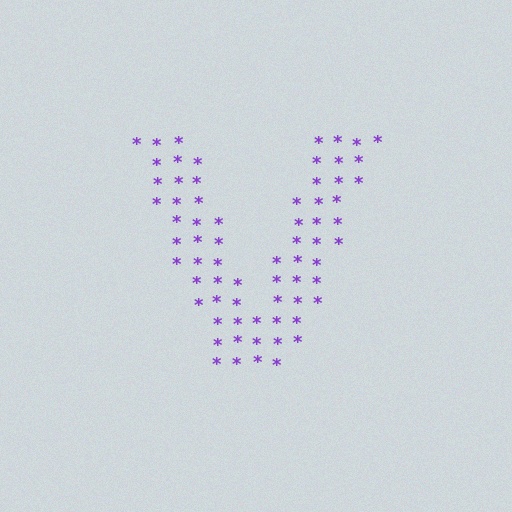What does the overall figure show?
The overall figure shows the letter V.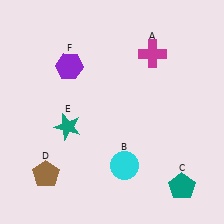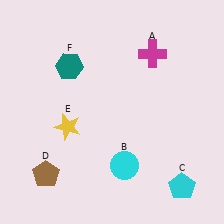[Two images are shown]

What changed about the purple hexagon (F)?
In Image 1, F is purple. In Image 2, it changed to teal.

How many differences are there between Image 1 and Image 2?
There are 3 differences between the two images.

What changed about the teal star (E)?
In Image 1, E is teal. In Image 2, it changed to yellow.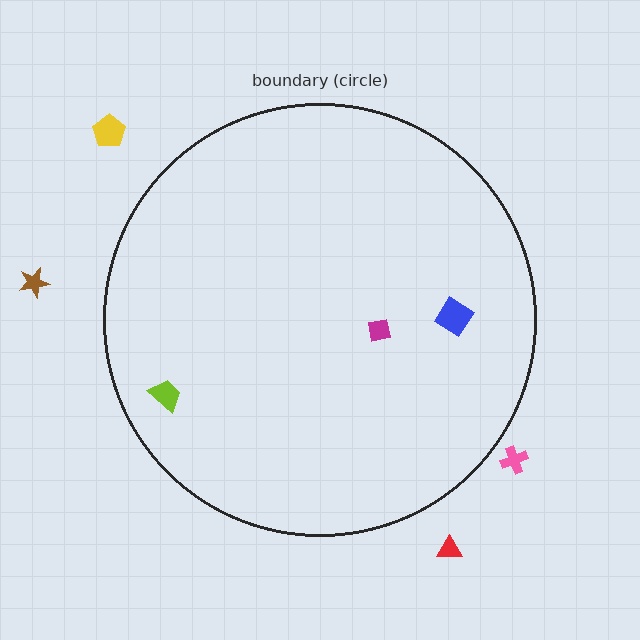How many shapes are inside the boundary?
3 inside, 4 outside.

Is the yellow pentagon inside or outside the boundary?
Outside.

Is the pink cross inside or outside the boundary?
Outside.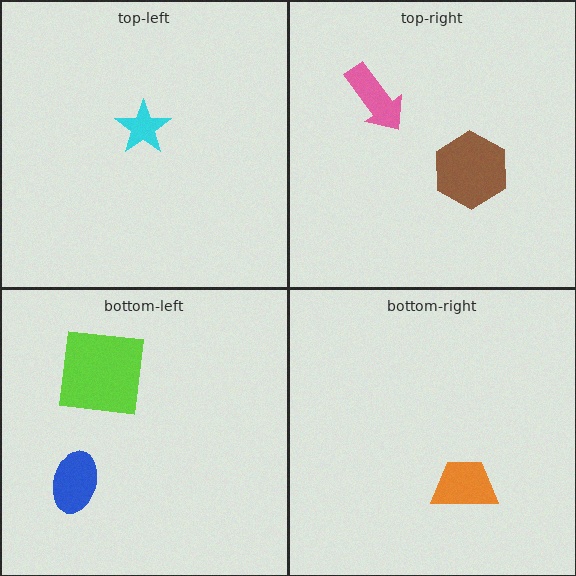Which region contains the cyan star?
The top-left region.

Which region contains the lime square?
The bottom-left region.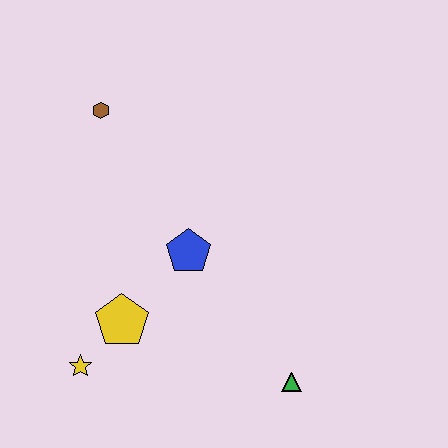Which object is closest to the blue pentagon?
The yellow pentagon is closest to the blue pentagon.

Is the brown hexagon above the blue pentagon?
Yes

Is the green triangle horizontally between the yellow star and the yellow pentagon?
No